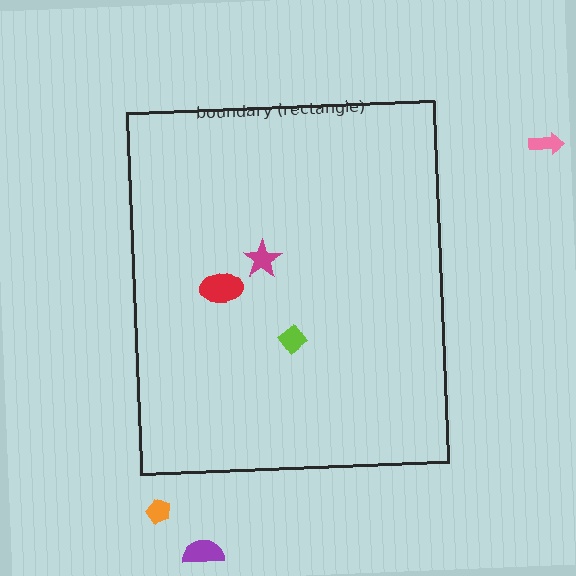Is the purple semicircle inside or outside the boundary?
Outside.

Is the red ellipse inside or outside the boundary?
Inside.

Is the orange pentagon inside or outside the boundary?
Outside.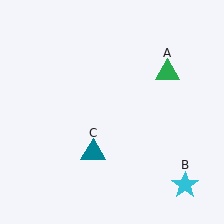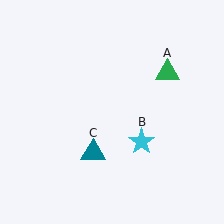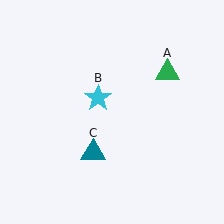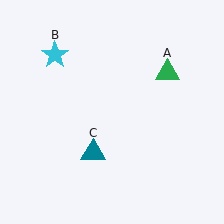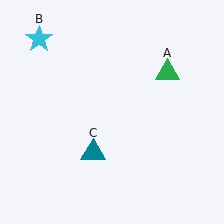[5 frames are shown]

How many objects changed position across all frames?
1 object changed position: cyan star (object B).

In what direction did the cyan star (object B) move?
The cyan star (object B) moved up and to the left.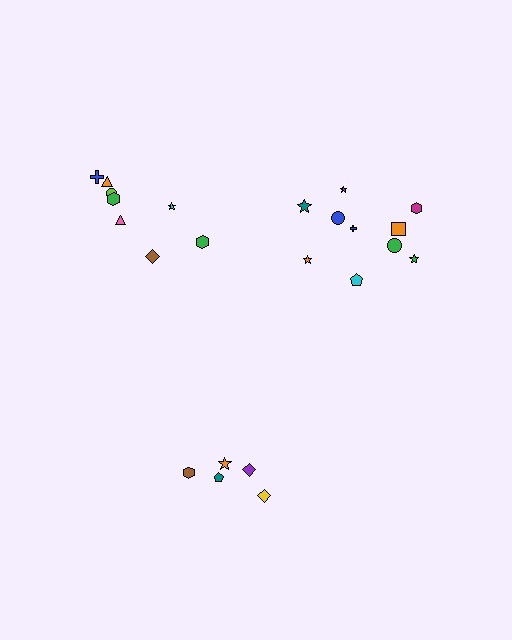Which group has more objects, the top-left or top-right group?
The top-right group.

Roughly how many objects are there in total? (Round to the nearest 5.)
Roughly 25 objects in total.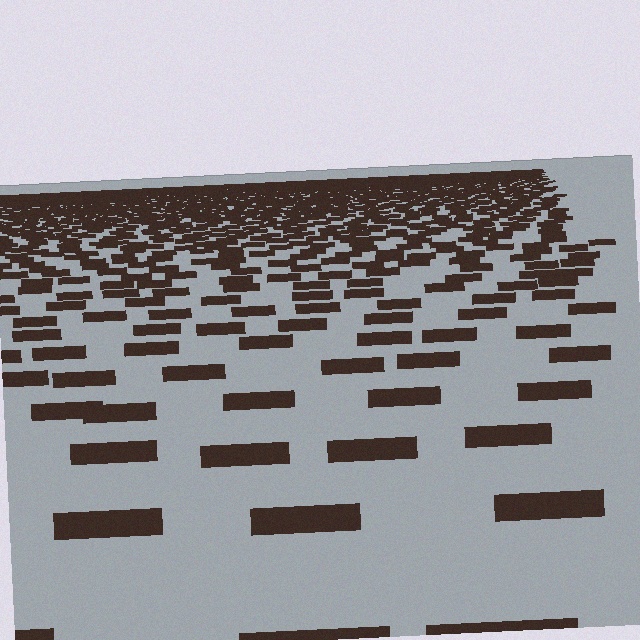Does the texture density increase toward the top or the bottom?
Density increases toward the top.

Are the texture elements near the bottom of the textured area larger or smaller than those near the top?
Larger. Near the bottom, elements are closer to the viewer and appear at a bigger on-screen size.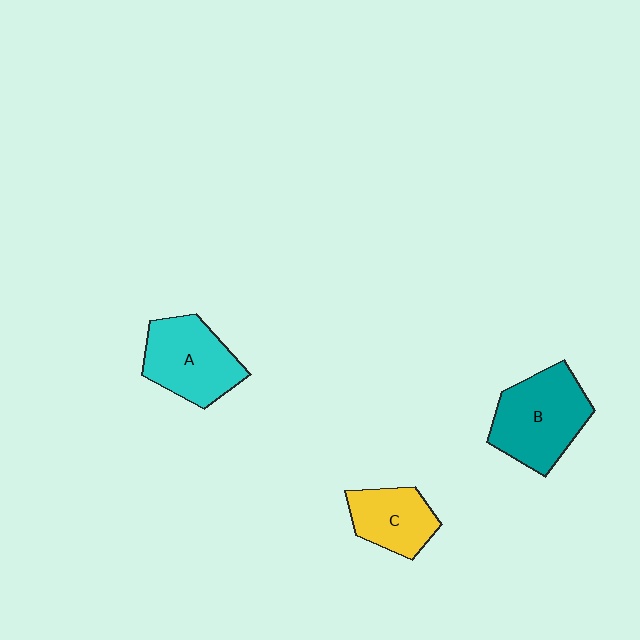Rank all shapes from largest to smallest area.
From largest to smallest: B (teal), A (cyan), C (yellow).